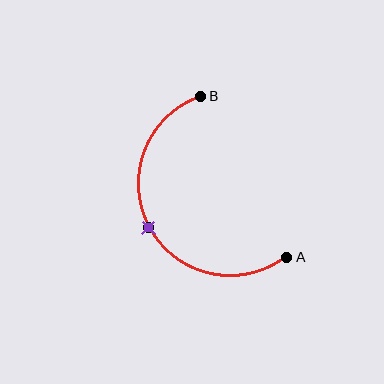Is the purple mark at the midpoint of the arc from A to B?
Yes. The purple mark lies on the arc at equal arc-length from both A and B — it is the arc midpoint.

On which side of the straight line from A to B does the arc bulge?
The arc bulges to the left of the straight line connecting A and B.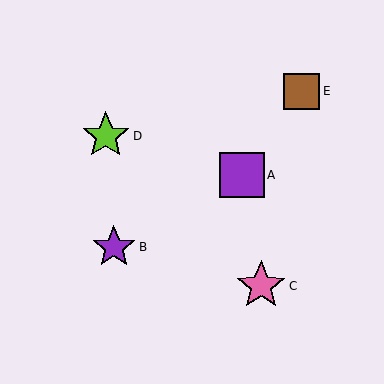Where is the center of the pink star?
The center of the pink star is at (261, 286).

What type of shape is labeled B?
Shape B is a purple star.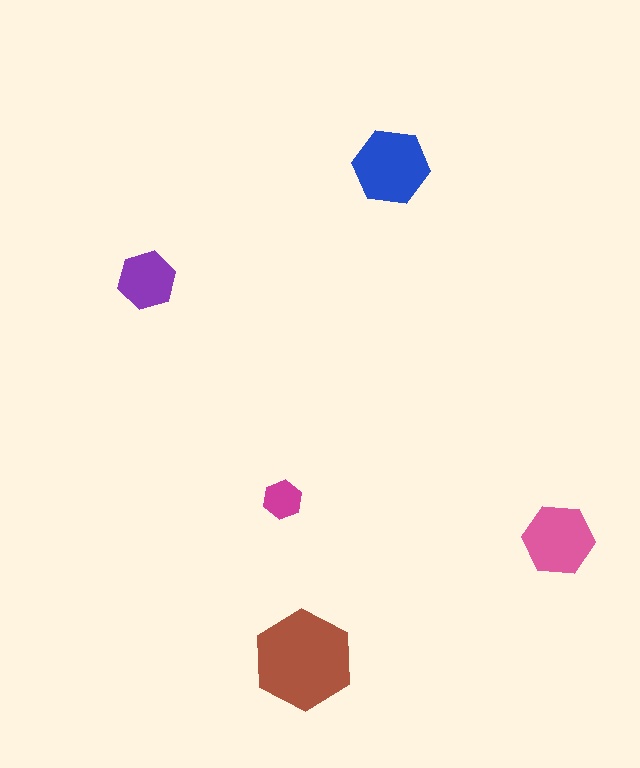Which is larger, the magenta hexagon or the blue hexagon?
The blue one.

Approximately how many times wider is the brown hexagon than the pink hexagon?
About 1.5 times wider.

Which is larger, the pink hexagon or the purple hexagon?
The pink one.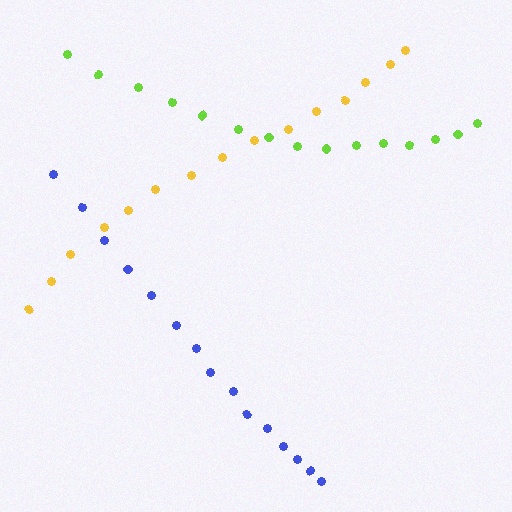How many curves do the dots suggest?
There are 3 distinct paths.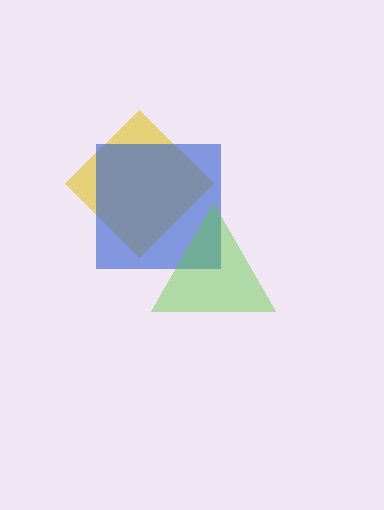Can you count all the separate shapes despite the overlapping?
Yes, there are 3 separate shapes.